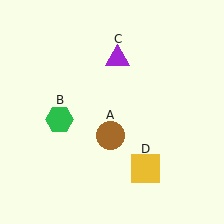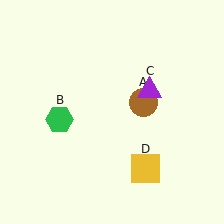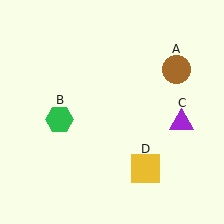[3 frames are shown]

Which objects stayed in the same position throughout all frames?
Green hexagon (object B) and yellow square (object D) remained stationary.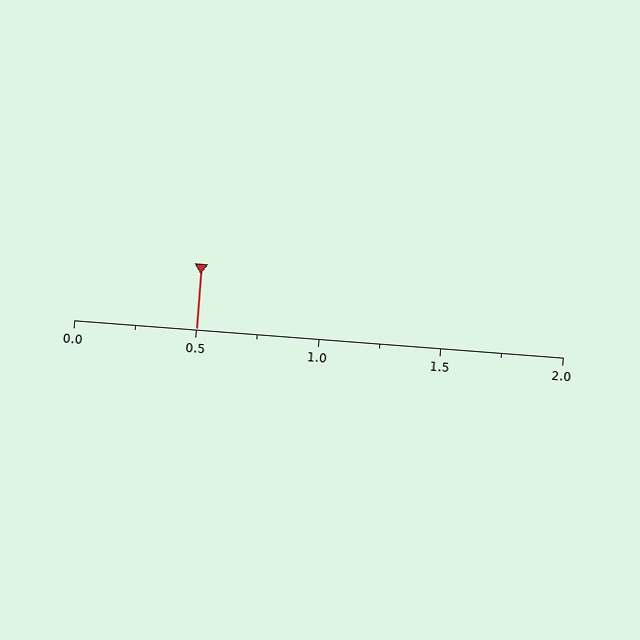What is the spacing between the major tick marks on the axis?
The major ticks are spaced 0.5 apart.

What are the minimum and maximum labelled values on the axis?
The axis runs from 0.0 to 2.0.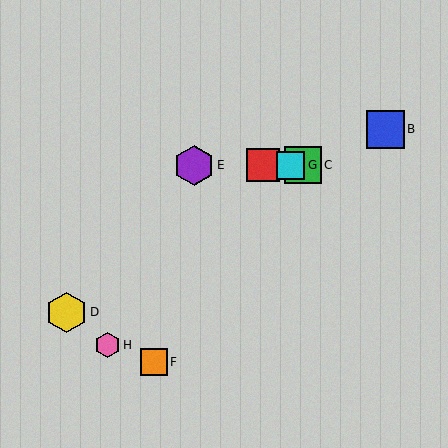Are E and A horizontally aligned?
Yes, both are at y≈165.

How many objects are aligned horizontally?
4 objects (A, C, E, G) are aligned horizontally.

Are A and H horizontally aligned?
No, A is at y≈165 and H is at y≈345.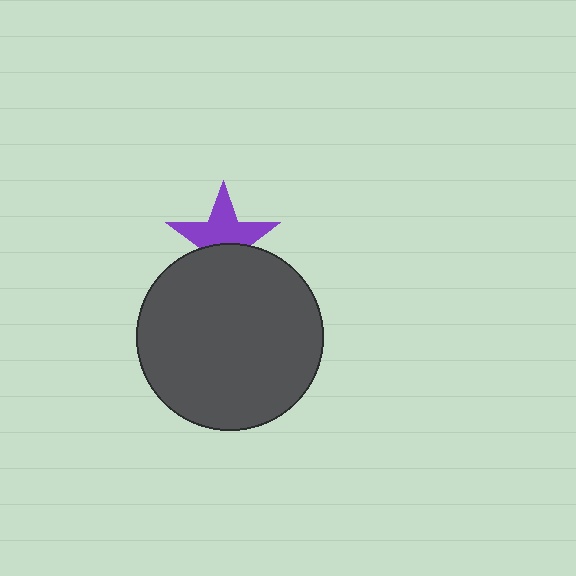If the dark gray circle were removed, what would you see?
You would see the complete purple star.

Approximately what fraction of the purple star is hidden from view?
Roughly 41% of the purple star is hidden behind the dark gray circle.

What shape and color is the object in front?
The object in front is a dark gray circle.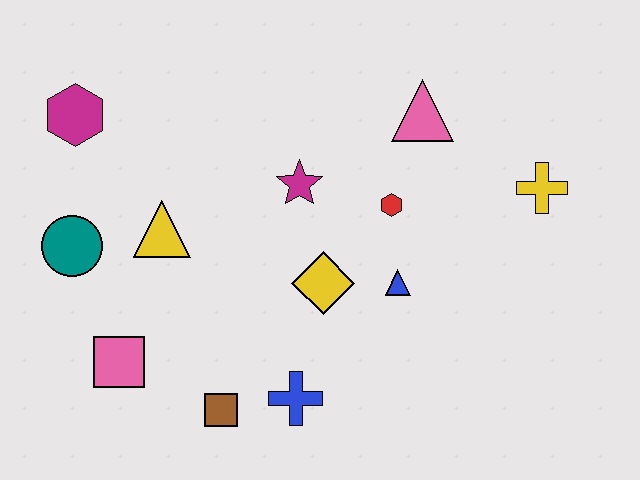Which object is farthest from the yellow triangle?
The yellow cross is farthest from the yellow triangle.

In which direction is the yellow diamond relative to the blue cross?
The yellow diamond is above the blue cross.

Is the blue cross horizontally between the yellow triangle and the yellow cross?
Yes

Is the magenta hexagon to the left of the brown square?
Yes